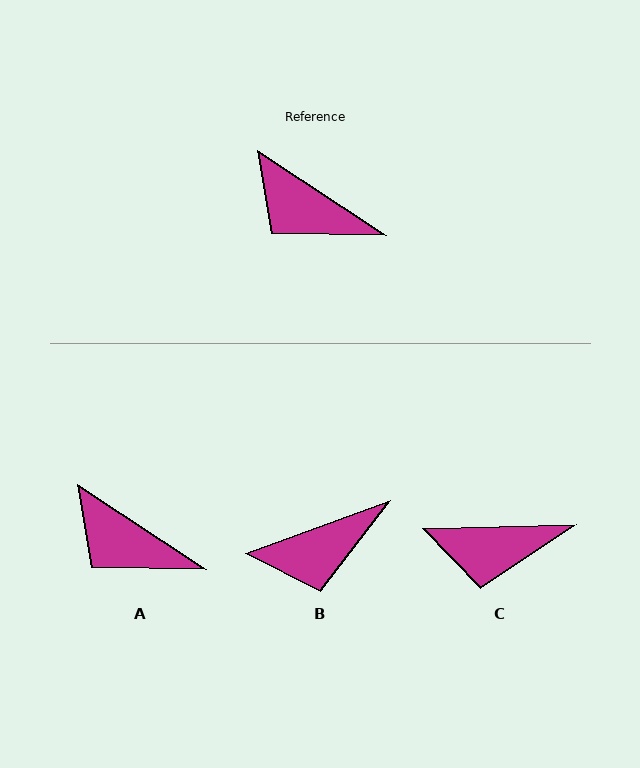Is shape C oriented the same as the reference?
No, it is off by about 34 degrees.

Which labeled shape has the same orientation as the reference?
A.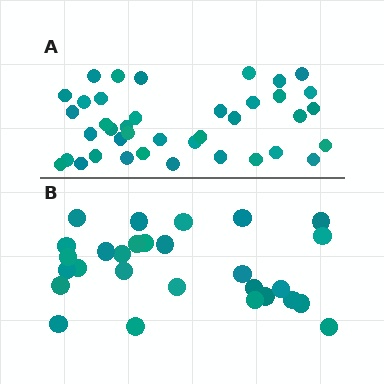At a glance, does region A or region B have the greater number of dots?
Region A (the top region) has more dots.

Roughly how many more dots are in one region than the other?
Region A has roughly 12 or so more dots than region B.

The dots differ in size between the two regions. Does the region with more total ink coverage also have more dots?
No. Region B has more total ink coverage because its dots are larger, but region A actually contains more individual dots. Total area can be misleading — the number of items is what matters here.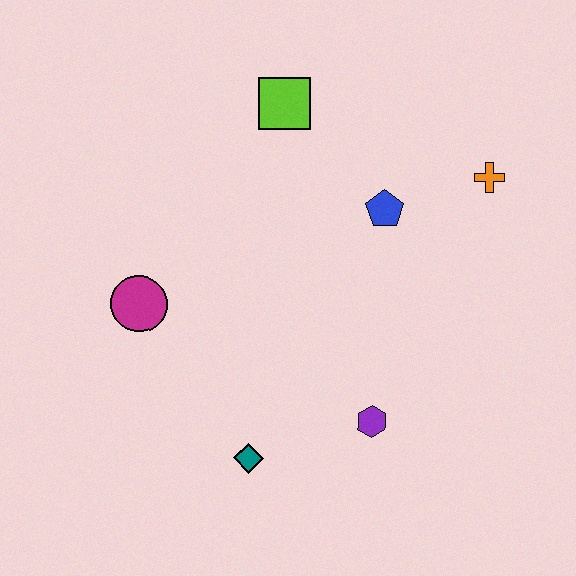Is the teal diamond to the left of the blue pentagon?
Yes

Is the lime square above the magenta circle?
Yes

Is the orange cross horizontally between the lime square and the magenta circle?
No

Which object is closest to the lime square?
The blue pentagon is closest to the lime square.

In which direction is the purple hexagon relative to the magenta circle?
The purple hexagon is to the right of the magenta circle.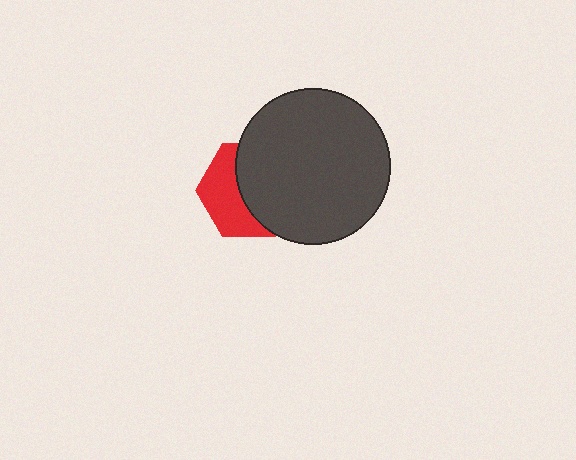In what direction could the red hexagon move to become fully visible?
The red hexagon could move left. That would shift it out from behind the dark gray circle entirely.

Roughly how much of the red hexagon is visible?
About half of it is visible (roughly 45%).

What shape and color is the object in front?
The object in front is a dark gray circle.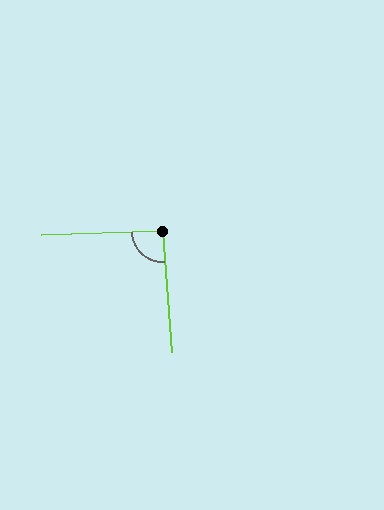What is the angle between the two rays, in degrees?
Approximately 92 degrees.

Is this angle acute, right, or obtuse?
It is approximately a right angle.